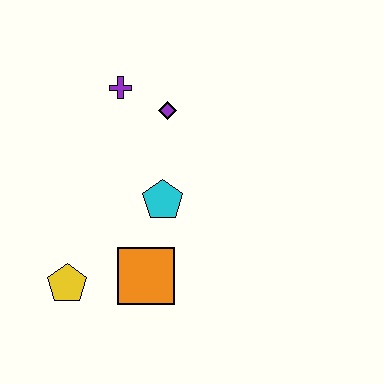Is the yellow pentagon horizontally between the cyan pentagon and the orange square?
No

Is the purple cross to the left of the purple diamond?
Yes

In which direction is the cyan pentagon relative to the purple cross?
The cyan pentagon is below the purple cross.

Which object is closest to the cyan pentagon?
The orange square is closest to the cyan pentagon.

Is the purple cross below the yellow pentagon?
No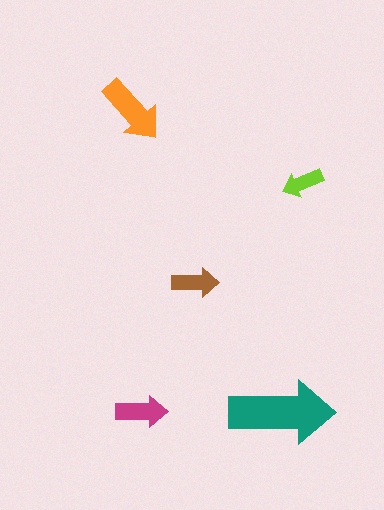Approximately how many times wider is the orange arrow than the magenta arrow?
About 1.5 times wider.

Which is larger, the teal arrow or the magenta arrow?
The teal one.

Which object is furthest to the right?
The lime arrow is rightmost.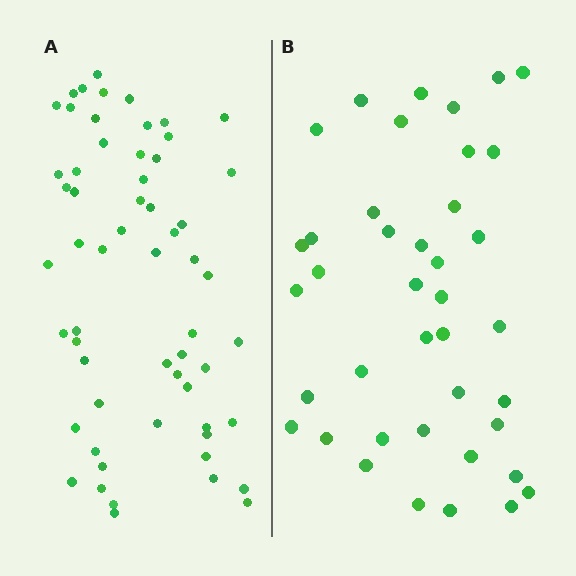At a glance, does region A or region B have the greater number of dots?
Region A (the left region) has more dots.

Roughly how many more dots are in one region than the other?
Region A has approximately 20 more dots than region B.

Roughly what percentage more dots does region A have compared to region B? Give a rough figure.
About 50% more.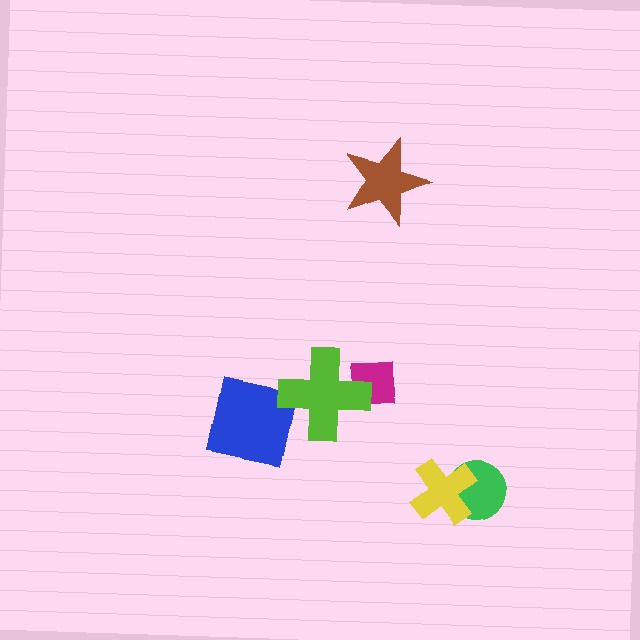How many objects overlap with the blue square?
0 objects overlap with the blue square.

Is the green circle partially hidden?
Yes, it is partially covered by another shape.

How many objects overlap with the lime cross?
1 object overlaps with the lime cross.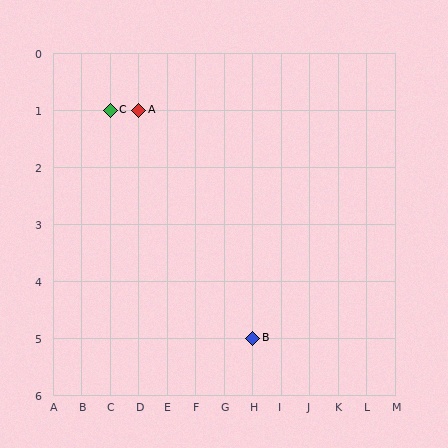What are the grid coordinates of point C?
Point C is at grid coordinates (C, 1).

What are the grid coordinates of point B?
Point B is at grid coordinates (H, 5).